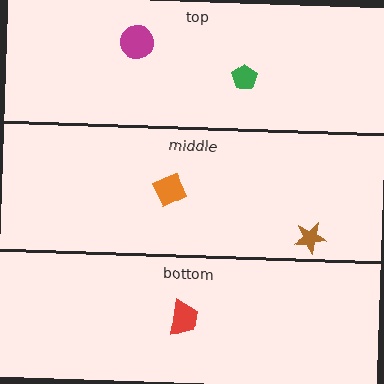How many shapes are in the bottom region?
1.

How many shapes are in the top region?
2.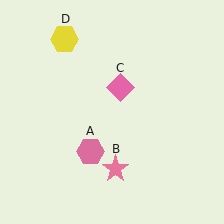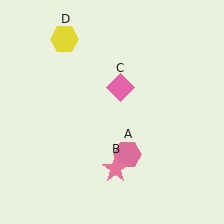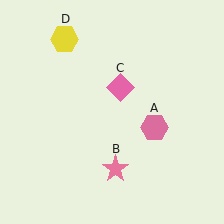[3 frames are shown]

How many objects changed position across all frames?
1 object changed position: pink hexagon (object A).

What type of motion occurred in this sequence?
The pink hexagon (object A) rotated counterclockwise around the center of the scene.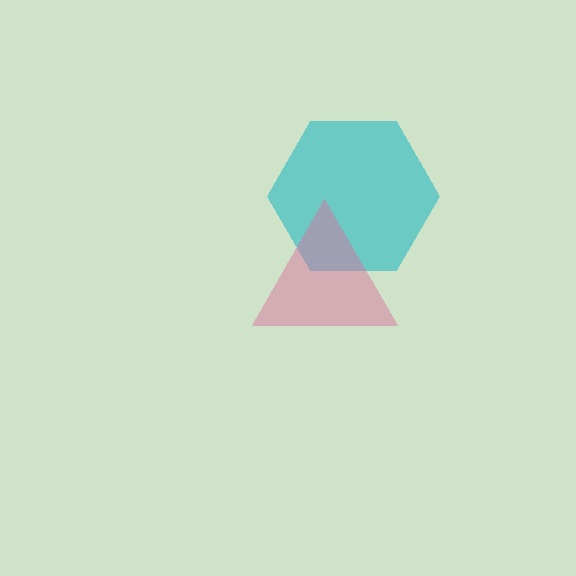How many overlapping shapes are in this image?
There are 2 overlapping shapes in the image.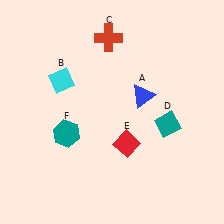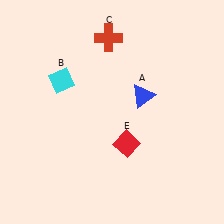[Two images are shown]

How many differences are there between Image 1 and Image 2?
There are 2 differences between the two images.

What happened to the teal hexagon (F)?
The teal hexagon (F) was removed in Image 2. It was in the bottom-left area of Image 1.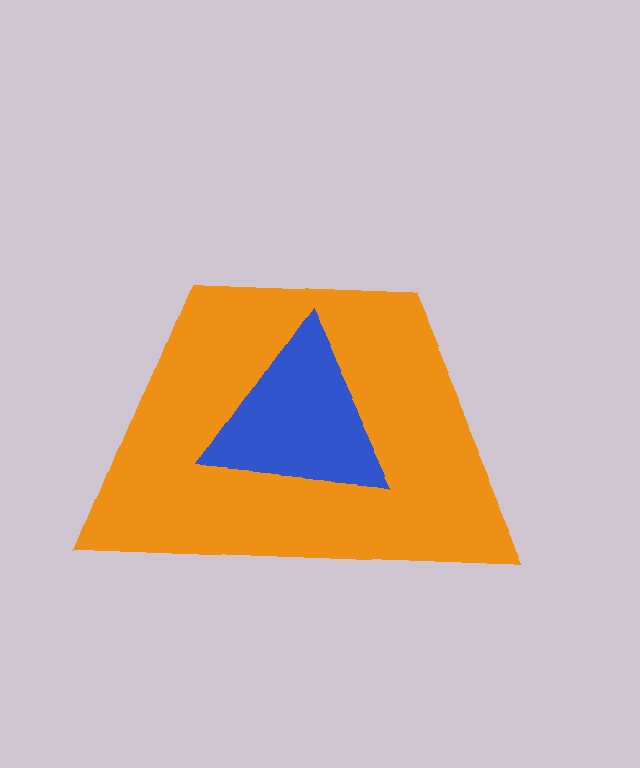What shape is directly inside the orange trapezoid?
The blue triangle.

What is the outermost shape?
The orange trapezoid.